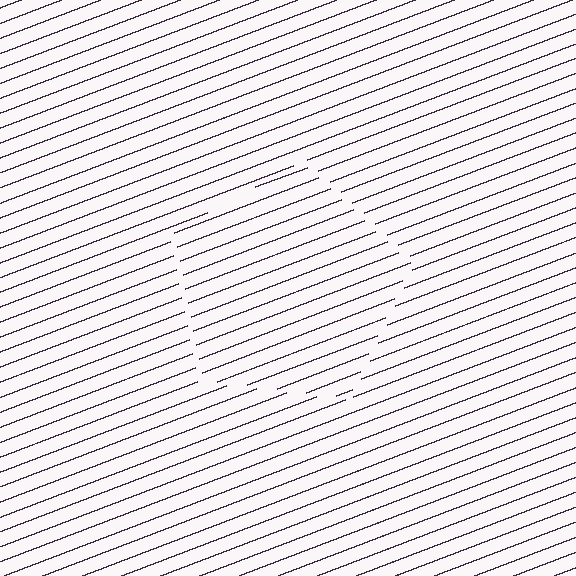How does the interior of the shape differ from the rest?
The interior of the shape contains the same grating, shifted by half a period — the contour is defined by the phase discontinuity where line-ends from the inner and outer gratings abut.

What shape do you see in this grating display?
An illusory pentagon. The interior of the shape contains the same grating, shifted by half a period — the contour is defined by the phase discontinuity where line-ends from the inner and outer gratings abut.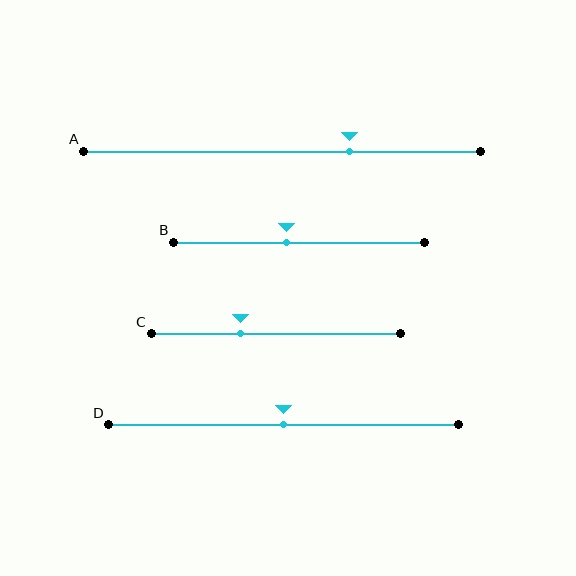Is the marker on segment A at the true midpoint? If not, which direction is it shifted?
No, the marker on segment A is shifted to the right by about 17% of the segment length.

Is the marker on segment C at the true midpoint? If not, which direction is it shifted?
No, the marker on segment C is shifted to the left by about 14% of the segment length.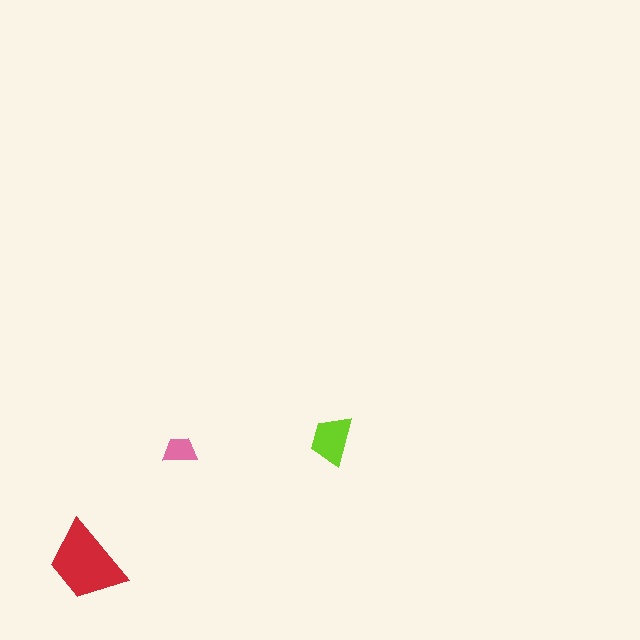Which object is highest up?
The lime trapezoid is topmost.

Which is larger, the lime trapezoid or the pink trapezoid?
The lime one.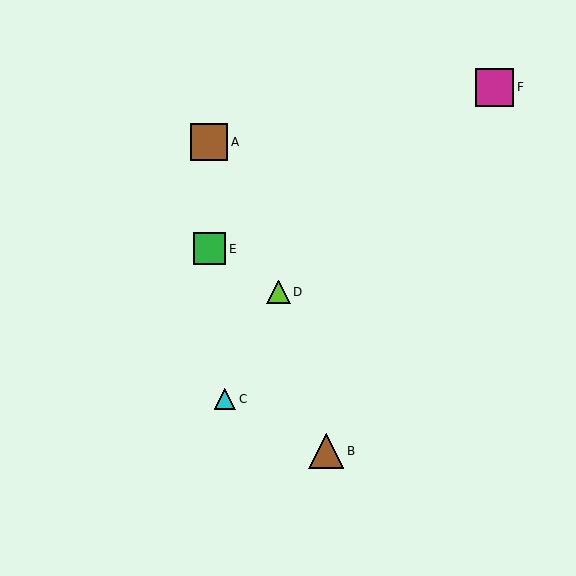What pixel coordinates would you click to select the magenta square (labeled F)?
Click at (495, 87) to select the magenta square F.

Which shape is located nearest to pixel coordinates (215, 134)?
The brown square (labeled A) at (209, 142) is nearest to that location.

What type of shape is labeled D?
Shape D is a lime triangle.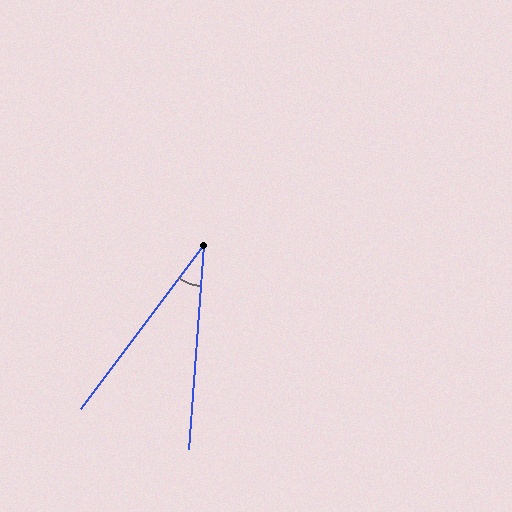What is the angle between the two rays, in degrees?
Approximately 33 degrees.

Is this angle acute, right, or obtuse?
It is acute.